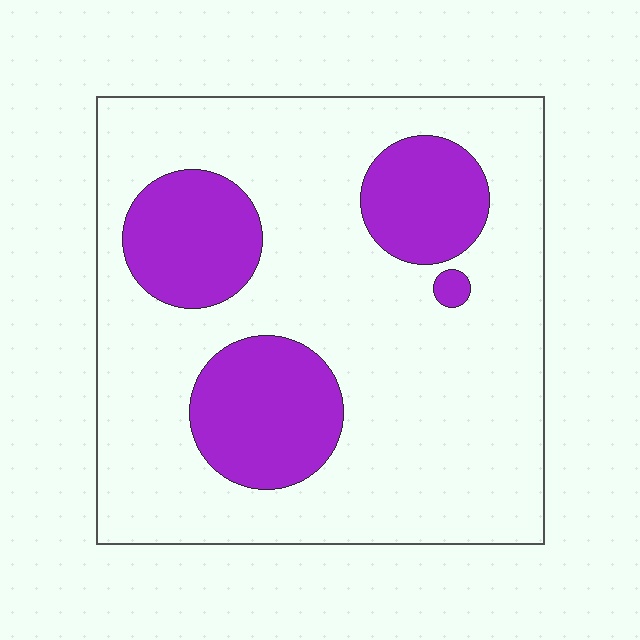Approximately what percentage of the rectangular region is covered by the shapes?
Approximately 25%.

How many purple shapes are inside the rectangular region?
4.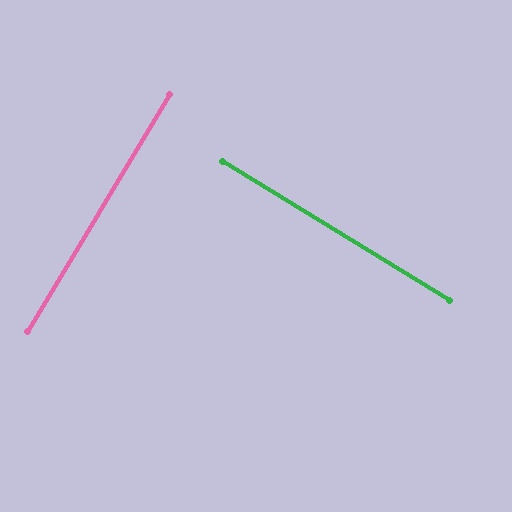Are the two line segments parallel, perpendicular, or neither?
Perpendicular — they meet at approximately 89°.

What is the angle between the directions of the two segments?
Approximately 89 degrees.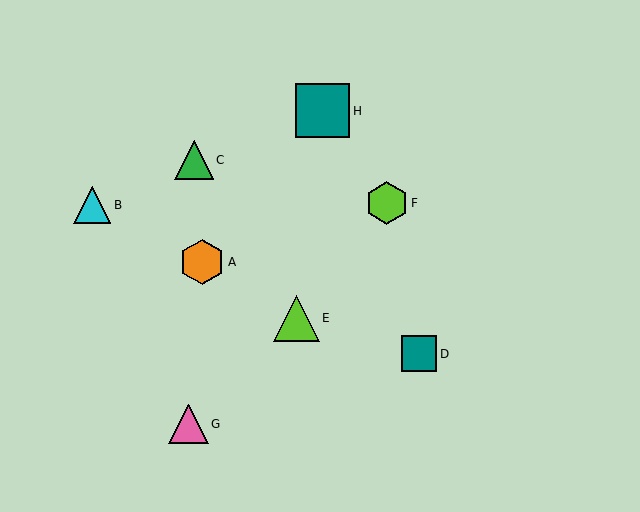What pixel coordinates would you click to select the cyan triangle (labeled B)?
Click at (92, 205) to select the cyan triangle B.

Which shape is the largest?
The teal square (labeled H) is the largest.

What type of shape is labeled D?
Shape D is a teal square.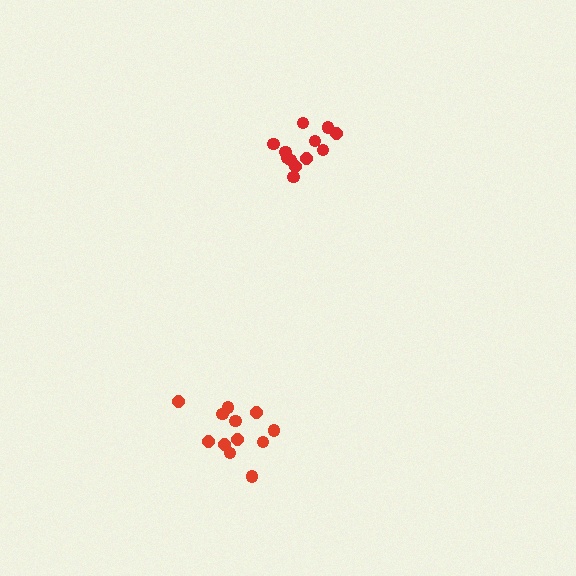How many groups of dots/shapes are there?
There are 2 groups.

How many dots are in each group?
Group 1: 12 dots, Group 2: 12 dots (24 total).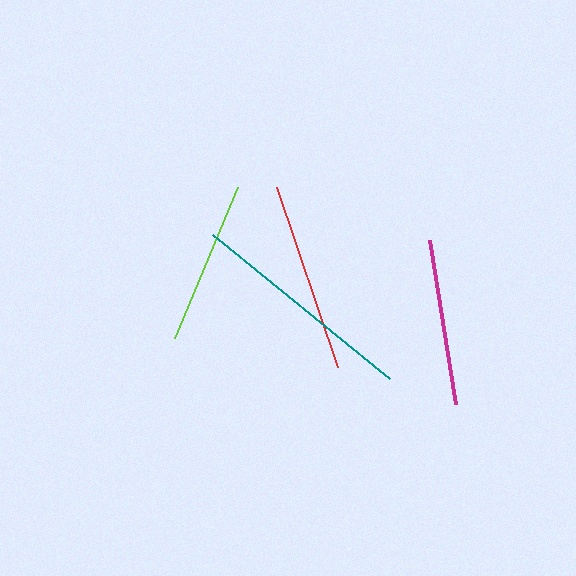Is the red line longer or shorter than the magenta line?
The red line is longer than the magenta line.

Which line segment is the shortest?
The lime line is the shortest at approximately 164 pixels.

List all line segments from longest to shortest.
From longest to shortest: teal, red, magenta, lime.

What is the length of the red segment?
The red segment is approximately 190 pixels long.